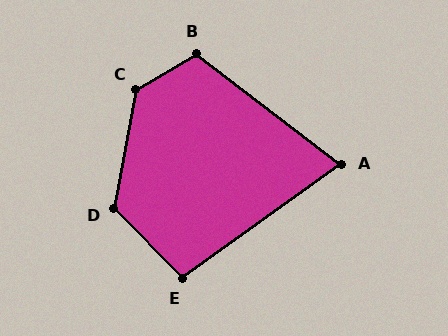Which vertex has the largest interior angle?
C, at approximately 132 degrees.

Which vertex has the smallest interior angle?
A, at approximately 73 degrees.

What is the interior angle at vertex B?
Approximately 112 degrees (obtuse).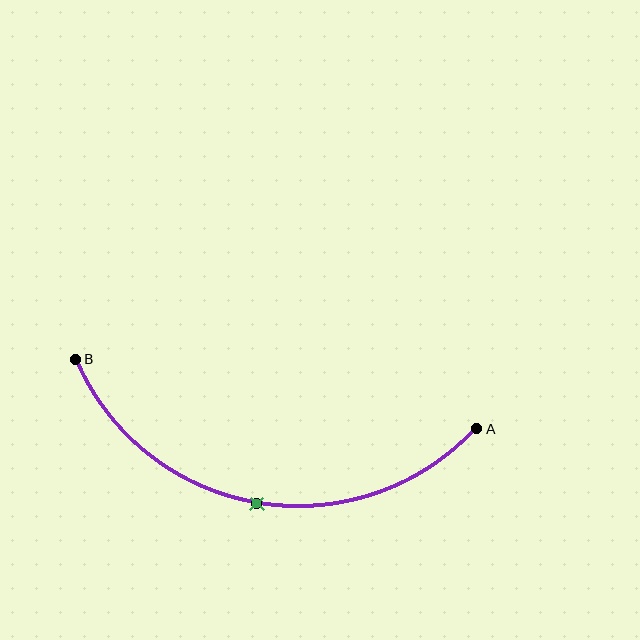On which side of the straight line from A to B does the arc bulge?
The arc bulges below the straight line connecting A and B.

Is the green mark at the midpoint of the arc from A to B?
Yes. The green mark lies on the arc at equal arc-length from both A and B — it is the arc midpoint.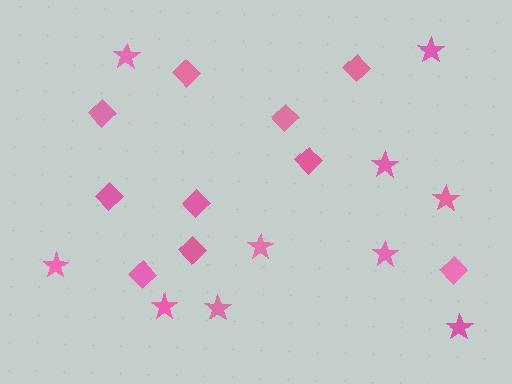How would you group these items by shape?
There are 2 groups: one group of diamonds (10) and one group of stars (10).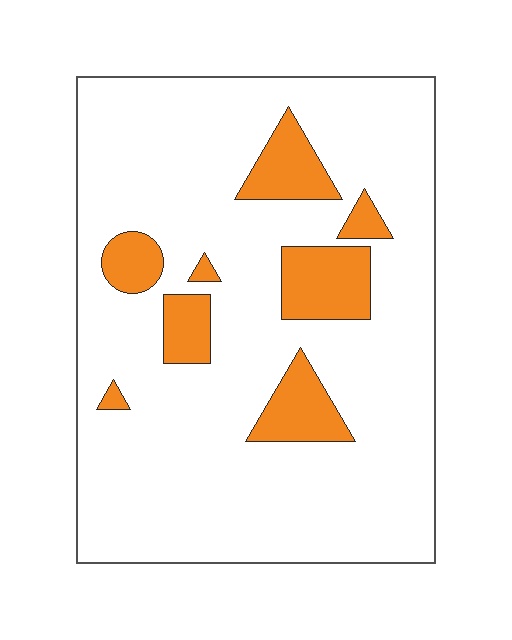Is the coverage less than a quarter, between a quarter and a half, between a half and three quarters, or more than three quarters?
Less than a quarter.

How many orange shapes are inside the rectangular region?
8.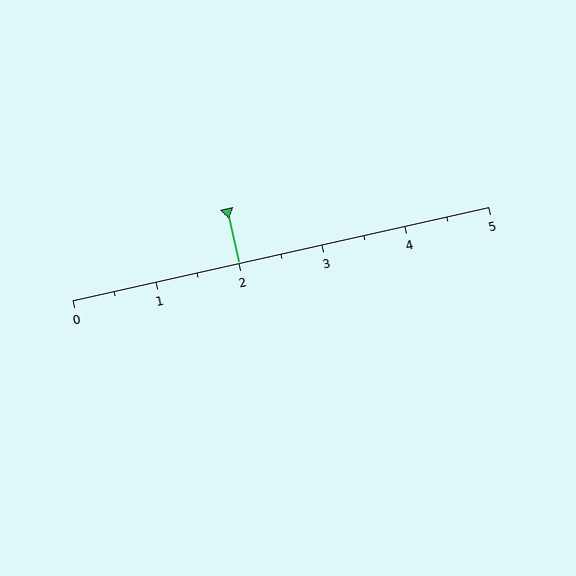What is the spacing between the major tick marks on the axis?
The major ticks are spaced 1 apart.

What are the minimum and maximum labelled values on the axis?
The axis runs from 0 to 5.